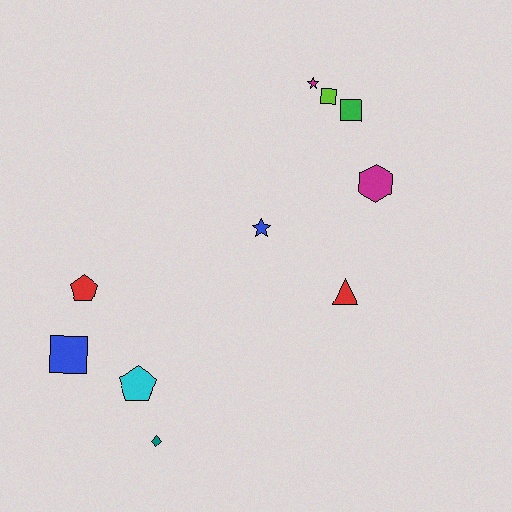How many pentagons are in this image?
There are 2 pentagons.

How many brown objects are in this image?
There are no brown objects.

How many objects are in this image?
There are 10 objects.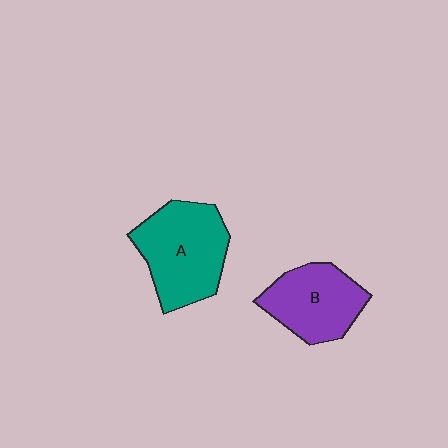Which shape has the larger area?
Shape A (teal).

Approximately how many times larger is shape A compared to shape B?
Approximately 1.3 times.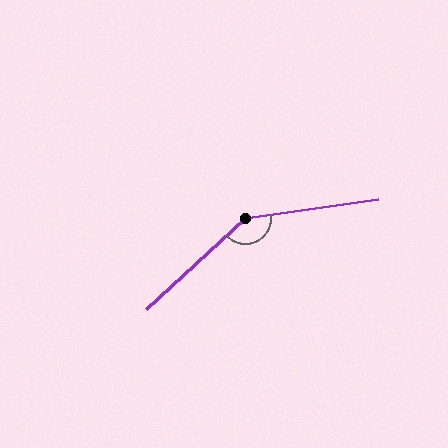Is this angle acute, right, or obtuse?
It is obtuse.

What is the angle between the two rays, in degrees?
Approximately 146 degrees.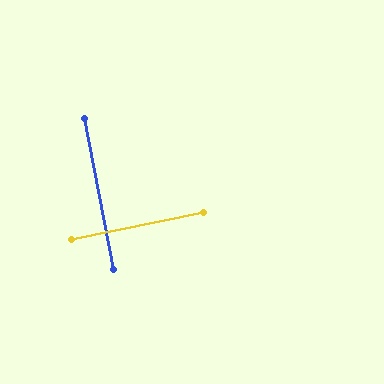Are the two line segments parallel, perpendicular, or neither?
Perpendicular — they meet at approximately 89°.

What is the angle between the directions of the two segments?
Approximately 89 degrees.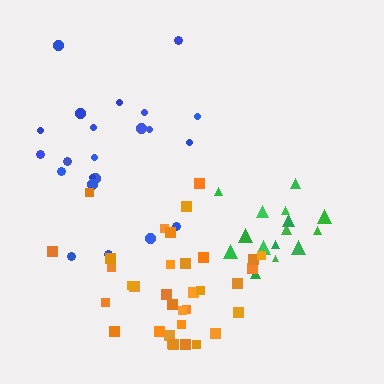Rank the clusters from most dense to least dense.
green, orange, blue.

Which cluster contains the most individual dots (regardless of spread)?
Orange (34).